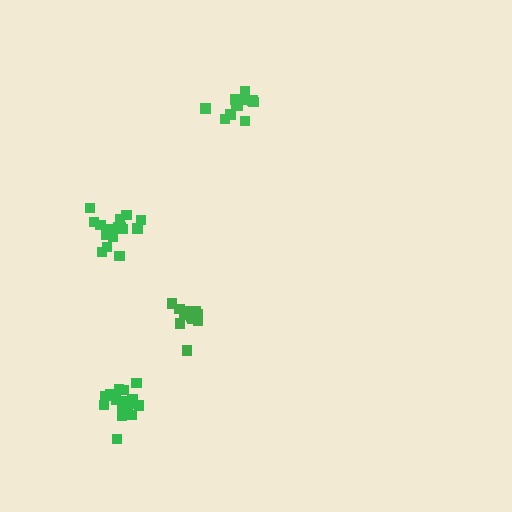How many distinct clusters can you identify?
There are 4 distinct clusters.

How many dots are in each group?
Group 1: 12 dots, Group 2: 12 dots, Group 3: 16 dots, Group 4: 17 dots (57 total).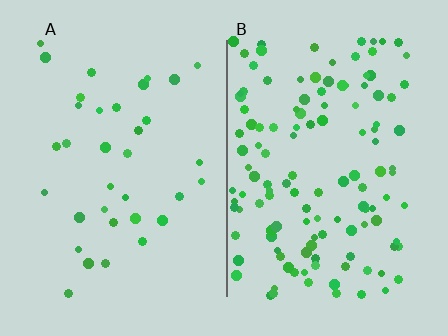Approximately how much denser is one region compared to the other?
Approximately 3.8× — region B over region A.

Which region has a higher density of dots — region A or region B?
B (the right).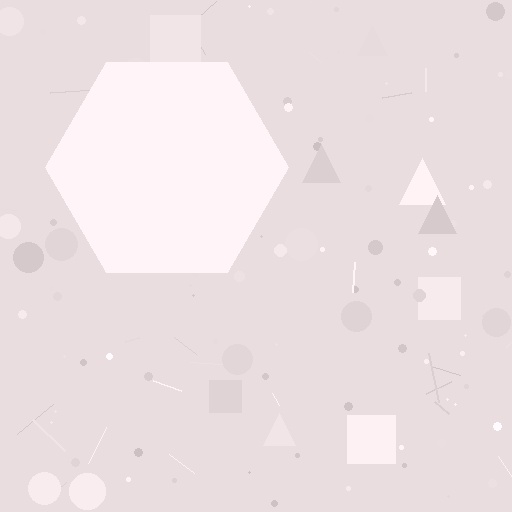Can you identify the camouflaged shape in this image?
The camouflaged shape is a hexagon.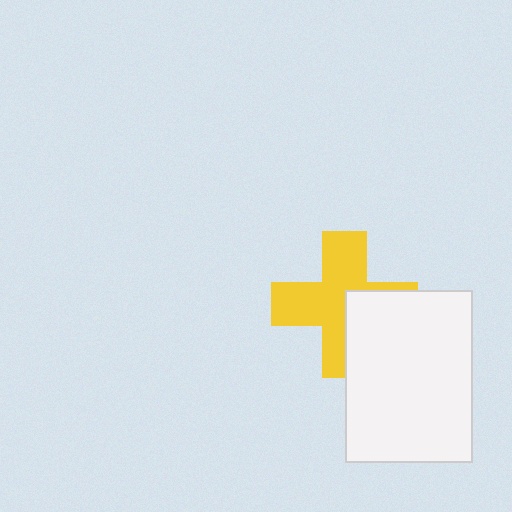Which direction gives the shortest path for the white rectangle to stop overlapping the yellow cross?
Moving toward the lower-right gives the shortest separation.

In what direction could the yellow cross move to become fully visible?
The yellow cross could move toward the upper-left. That would shift it out from behind the white rectangle entirely.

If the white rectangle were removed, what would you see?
You would see the complete yellow cross.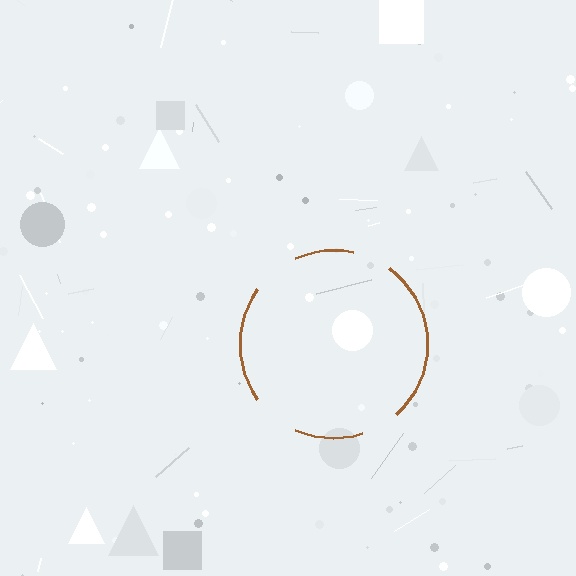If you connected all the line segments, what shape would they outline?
They would outline a circle.